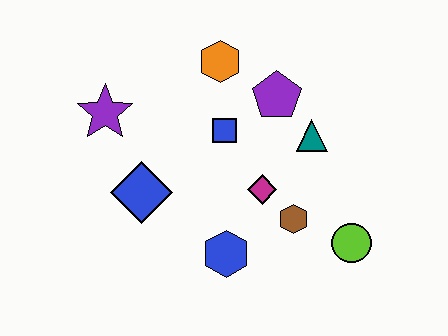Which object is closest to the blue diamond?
The purple star is closest to the blue diamond.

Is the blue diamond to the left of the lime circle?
Yes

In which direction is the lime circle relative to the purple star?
The lime circle is to the right of the purple star.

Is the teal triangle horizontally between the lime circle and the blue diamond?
Yes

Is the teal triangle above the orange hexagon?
No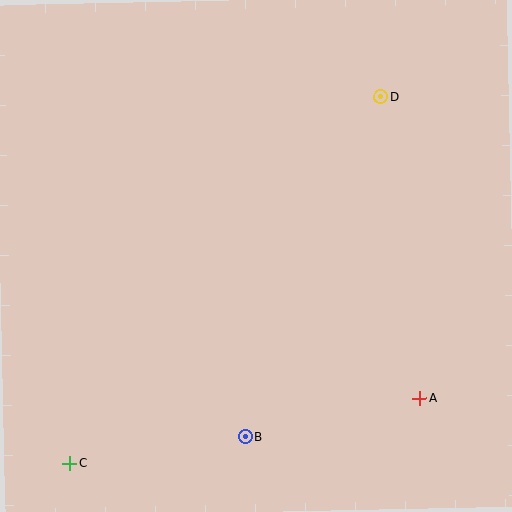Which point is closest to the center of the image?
Point B at (245, 437) is closest to the center.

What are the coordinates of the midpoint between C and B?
The midpoint between C and B is at (158, 450).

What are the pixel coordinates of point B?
Point B is at (245, 437).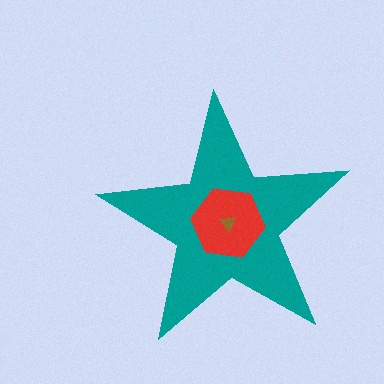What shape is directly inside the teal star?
The red hexagon.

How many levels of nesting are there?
3.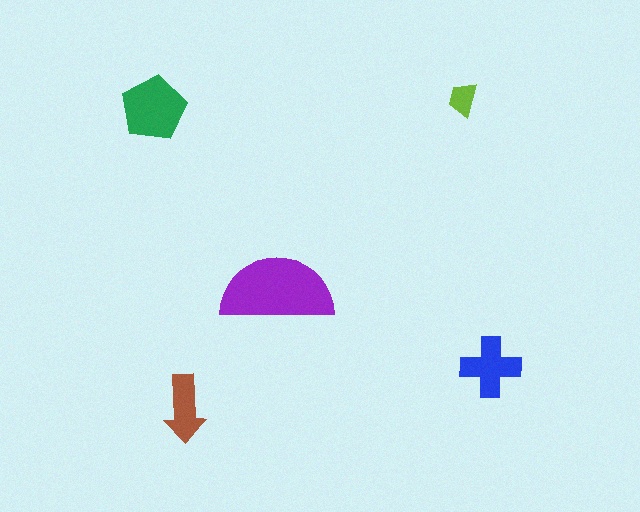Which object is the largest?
The purple semicircle.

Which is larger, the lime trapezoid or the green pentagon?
The green pentagon.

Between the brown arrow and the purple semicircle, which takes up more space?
The purple semicircle.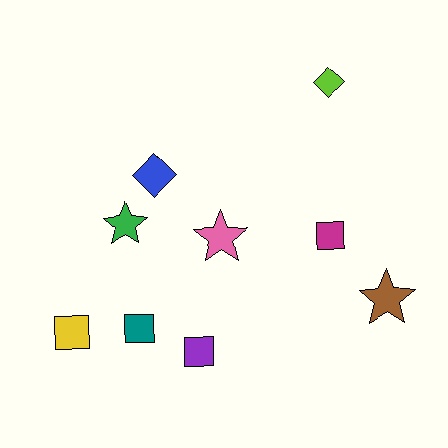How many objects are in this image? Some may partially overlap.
There are 9 objects.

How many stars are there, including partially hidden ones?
There are 3 stars.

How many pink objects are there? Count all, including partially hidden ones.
There is 1 pink object.